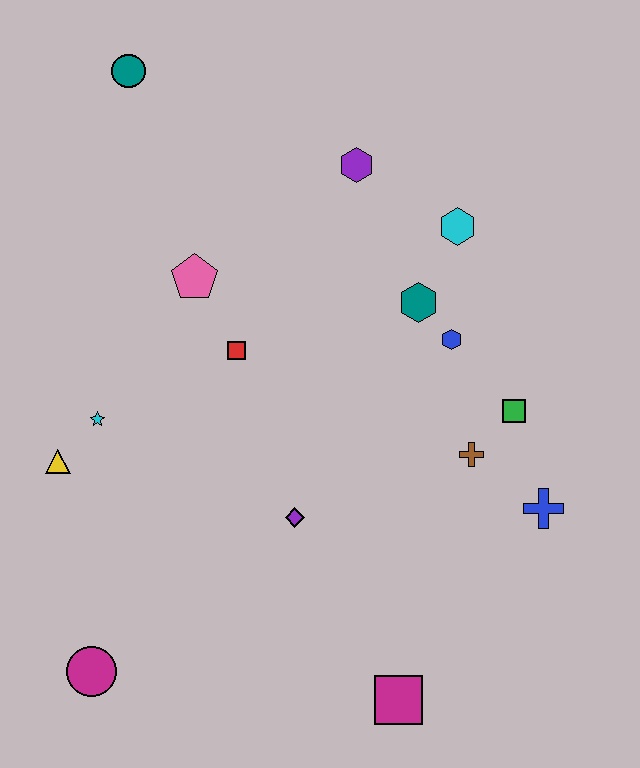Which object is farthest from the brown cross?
The teal circle is farthest from the brown cross.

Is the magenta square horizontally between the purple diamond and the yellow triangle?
No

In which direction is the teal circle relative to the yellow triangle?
The teal circle is above the yellow triangle.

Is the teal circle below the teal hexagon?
No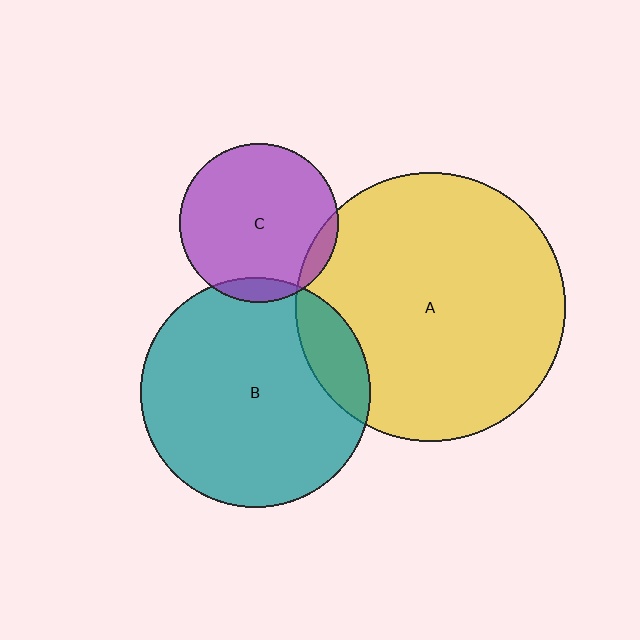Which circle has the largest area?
Circle A (yellow).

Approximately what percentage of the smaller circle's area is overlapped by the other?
Approximately 15%.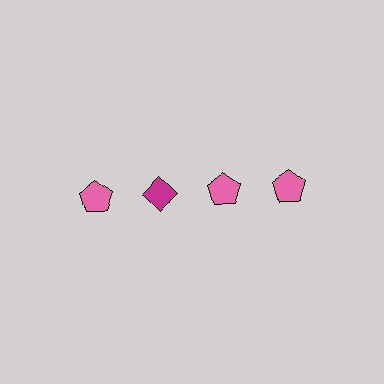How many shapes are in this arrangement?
There are 4 shapes arranged in a grid pattern.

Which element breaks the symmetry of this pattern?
The magenta diamond in the top row, second from left column breaks the symmetry. All other shapes are pink pentagons.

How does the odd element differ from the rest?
It differs in both color (magenta instead of pink) and shape (diamond instead of pentagon).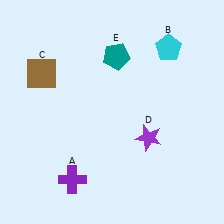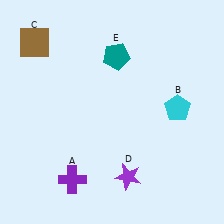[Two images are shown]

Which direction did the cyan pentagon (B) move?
The cyan pentagon (B) moved down.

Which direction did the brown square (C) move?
The brown square (C) moved up.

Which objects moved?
The objects that moved are: the cyan pentagon (B), the brown square (C), the purple star (D).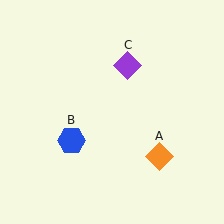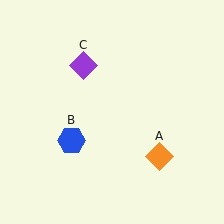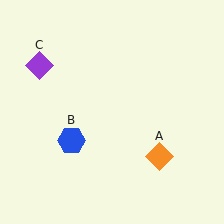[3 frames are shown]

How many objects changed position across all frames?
1 object changed position: purple diamond (object C).